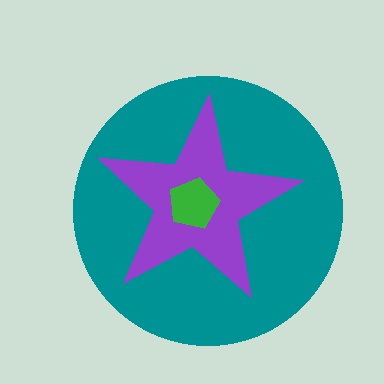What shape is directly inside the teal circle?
The purple star.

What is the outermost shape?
The teal circle.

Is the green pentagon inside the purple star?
Yes.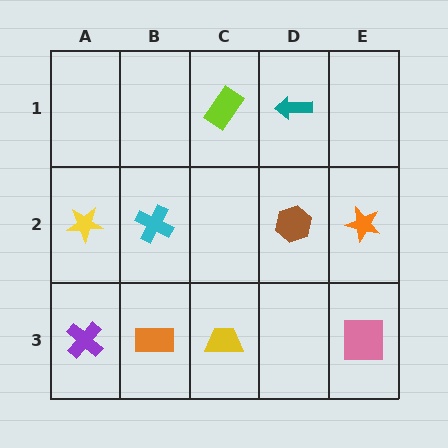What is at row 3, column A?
A purple cross.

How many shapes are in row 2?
4 shapes.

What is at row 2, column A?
A yellow star.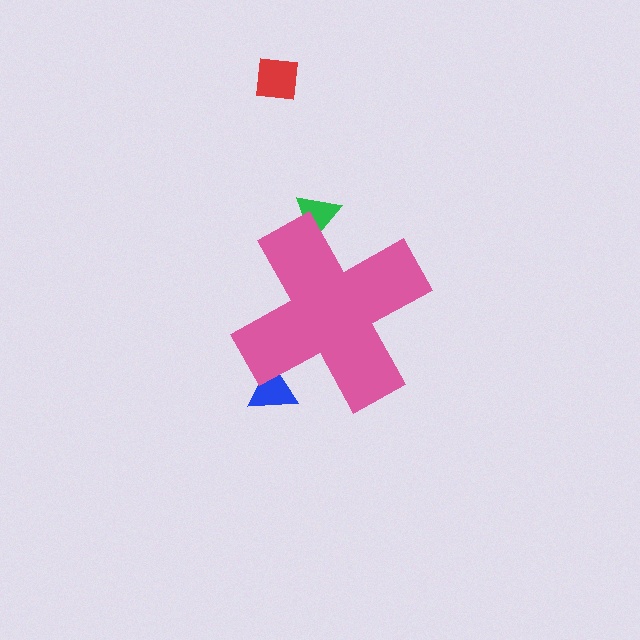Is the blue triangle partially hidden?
Yes, the blue triangle is partially hidden behind the pink cross.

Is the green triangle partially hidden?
Yes, the green triangle is partially hidden behind the pink cross.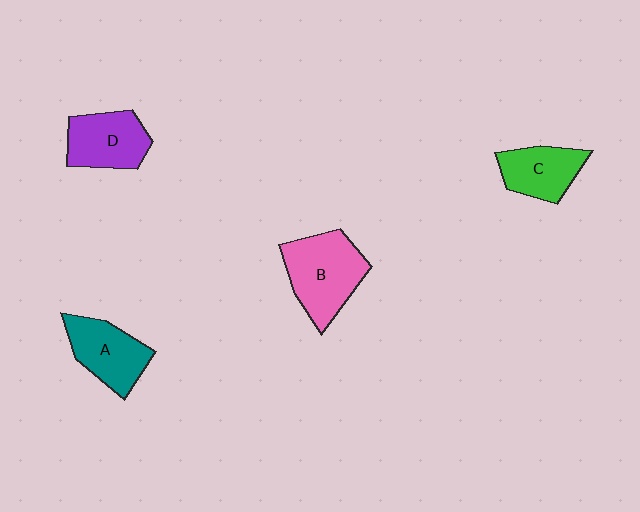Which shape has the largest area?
Shape B (pink).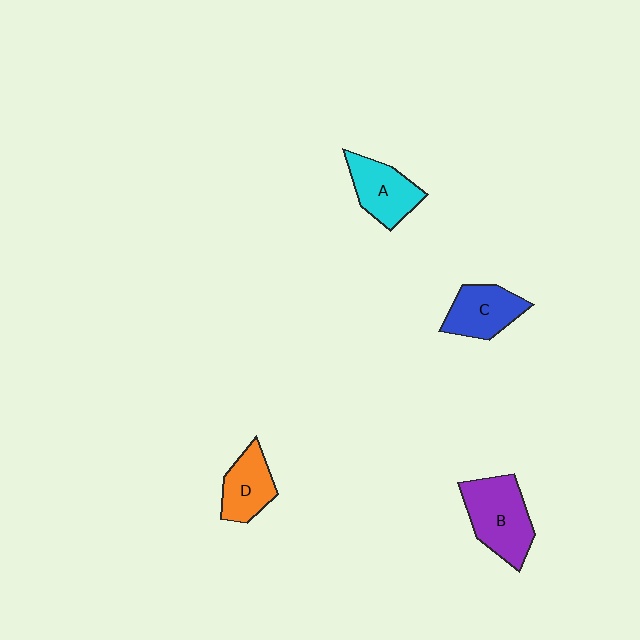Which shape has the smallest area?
Shape D (orange).